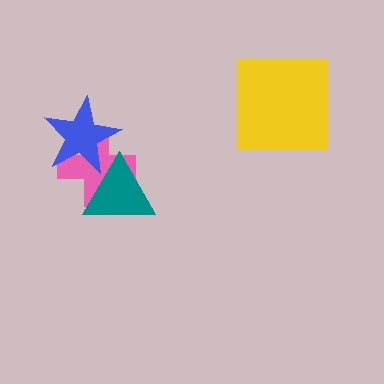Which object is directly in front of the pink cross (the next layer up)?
The blue star is directly in front of the pink cross.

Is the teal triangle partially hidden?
No, no other shape covers it.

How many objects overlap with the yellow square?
0 objects overlap with the yellow square.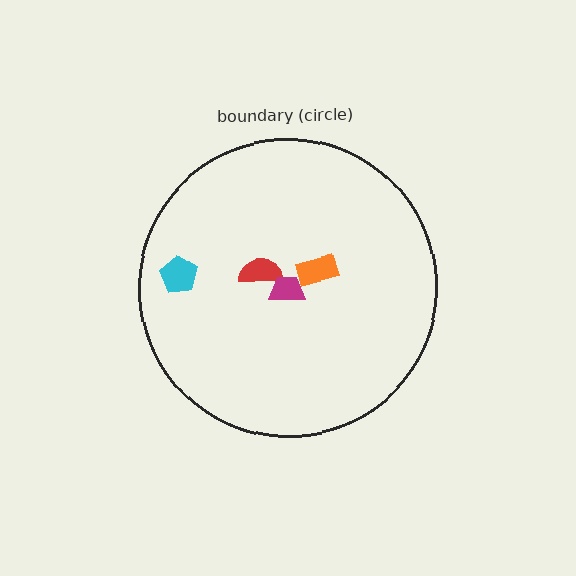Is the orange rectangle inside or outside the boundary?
Inside.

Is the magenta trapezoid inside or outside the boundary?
Inside.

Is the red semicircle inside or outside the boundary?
Inside.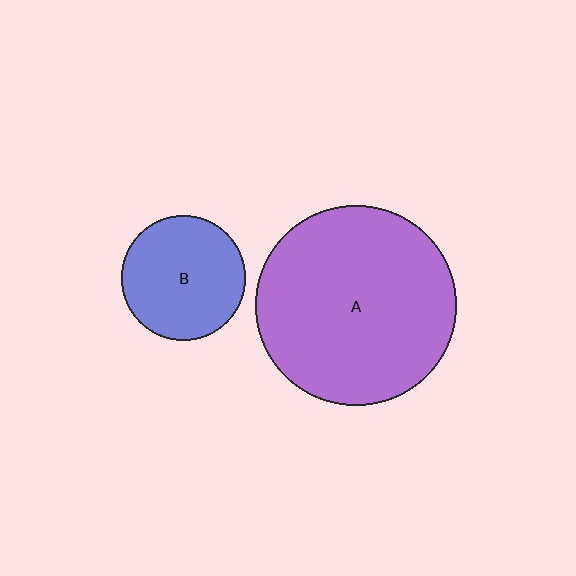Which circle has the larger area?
Circle A (purple).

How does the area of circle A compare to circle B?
Approximately 2.6 times.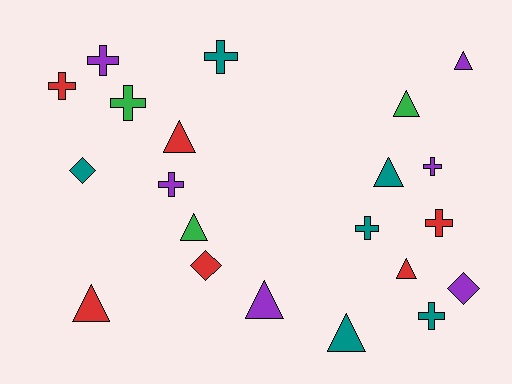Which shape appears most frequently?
Triangle, with 9 objects.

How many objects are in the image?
There are 21 objects.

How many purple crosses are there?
There are 3 purple crosses.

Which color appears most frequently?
Red, with 6 objects.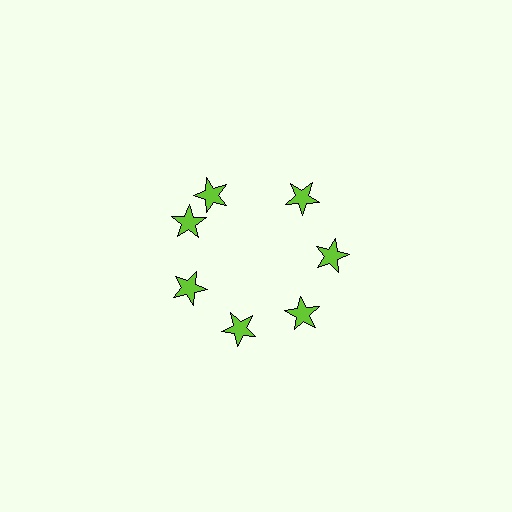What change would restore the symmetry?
The symmetry would be restored by rotating it back into even spacing with its neighbors so that all 7 stars sit at equal angles and equal distance from the center.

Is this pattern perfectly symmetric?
No. The 7 lime stars are arranged in a ring, but one element near the 12 o'clock position is rotated out of alignment along the ring, breaking the 7-fold rotational symmetry.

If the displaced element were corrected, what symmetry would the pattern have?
It would have 7-fold rotational symmetry — the pattern would map onto itself every 51 degrees.